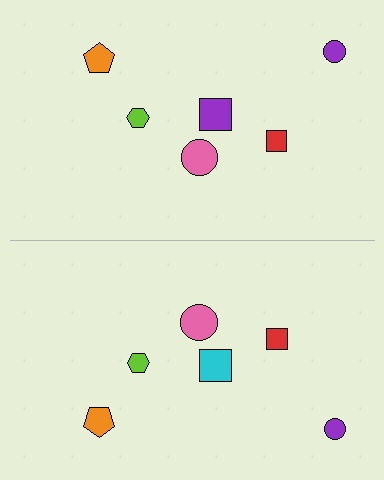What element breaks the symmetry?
The cyan square on the bottom side breaks the symmetry — its mirror counterpart is purple.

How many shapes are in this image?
There are 12 shapes in this image.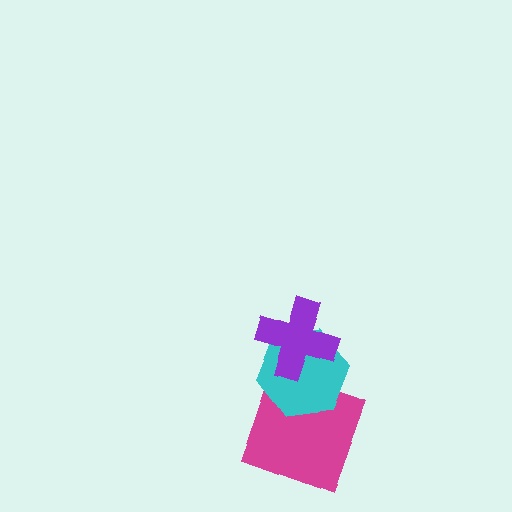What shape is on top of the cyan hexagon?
The purple cross is on top of the cyan hexagon.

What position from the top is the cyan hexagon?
The cyan hexagon is 2nd from the top.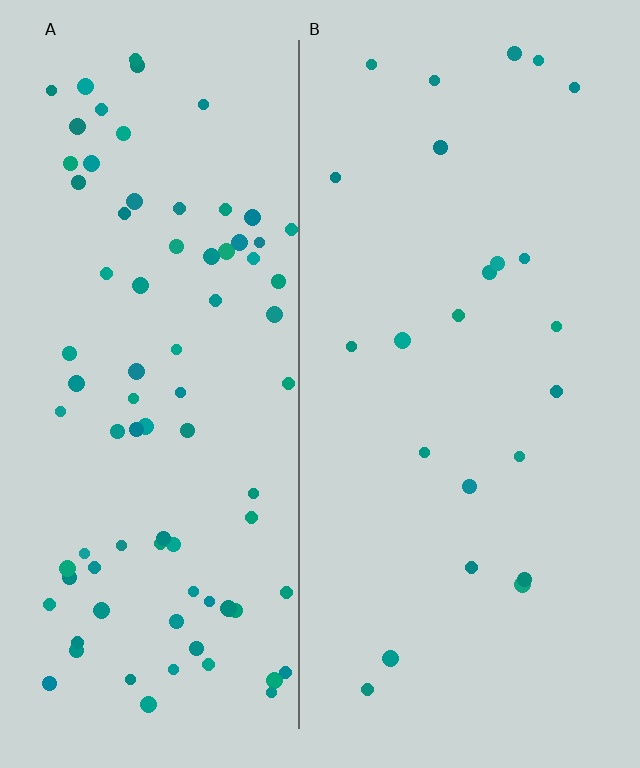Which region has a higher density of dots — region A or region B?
A (the left).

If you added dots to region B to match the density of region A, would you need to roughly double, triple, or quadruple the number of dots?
Approximately quadruple.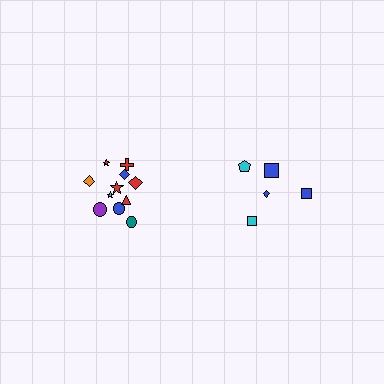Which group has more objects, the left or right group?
The left group.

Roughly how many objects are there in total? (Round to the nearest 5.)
Roughly 15 objects in total.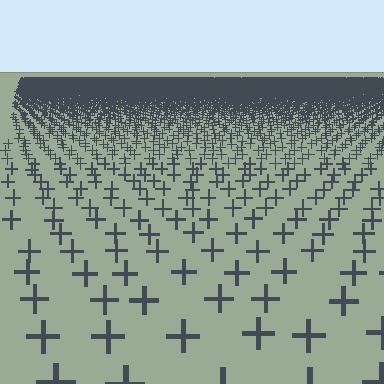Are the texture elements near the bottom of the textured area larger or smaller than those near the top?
Larger. Near the bottom, elements are closer to the viewer and appear at a bigger on-screen size.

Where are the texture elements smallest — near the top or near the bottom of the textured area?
Near the top.